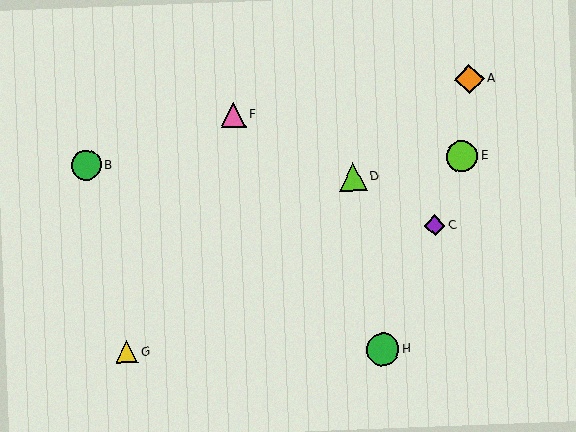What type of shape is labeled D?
Shape D is a lime triangle.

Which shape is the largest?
The green circle (labeled H) is the largest.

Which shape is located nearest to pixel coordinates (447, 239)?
The purple diamond (labeled C) at (435, 225) is nearest to that location.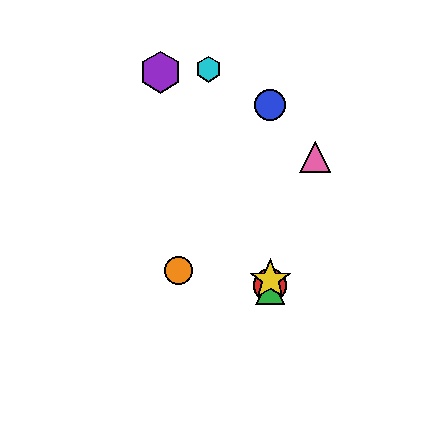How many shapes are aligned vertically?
4 shapes (the red circle, the blue circle, the green triangle, the yellow star) are aligned vertically.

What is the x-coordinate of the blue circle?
The blue circle is at x≈270.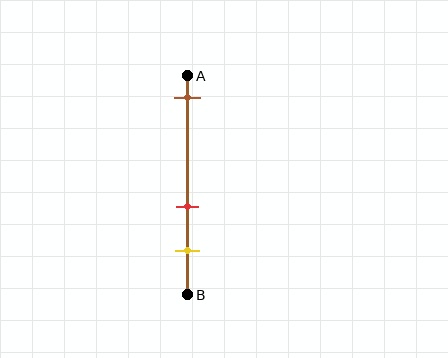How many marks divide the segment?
There are 3 marks dividing the segment.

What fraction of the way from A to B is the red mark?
The red mark is approximately 60% (0.6) of the way from A to B.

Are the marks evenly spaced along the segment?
No, the marks are not evenly spaced.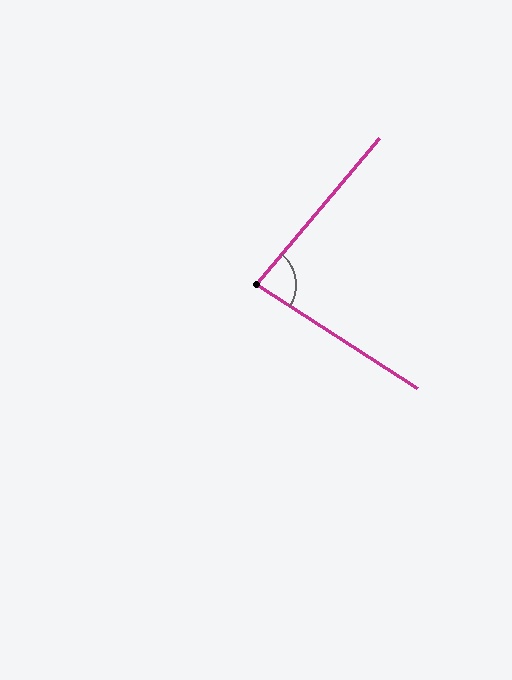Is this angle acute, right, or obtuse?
It is acute.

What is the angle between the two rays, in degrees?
Approximately 82 degrees.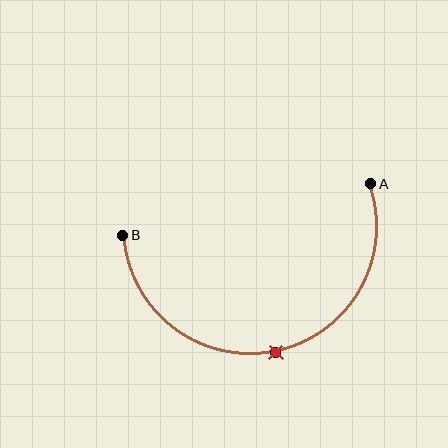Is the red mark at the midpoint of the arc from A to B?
Yes. The red mark lies on the arc at equal arc-length from both A and B — it is the arc midpoint.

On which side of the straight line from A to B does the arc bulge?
The arc bulges below the straight line connecting A and B.